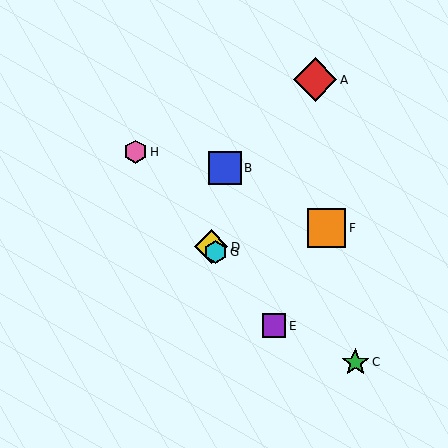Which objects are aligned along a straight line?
Objects D, E, G, H are aligned along a straight line.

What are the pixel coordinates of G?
Object G is at (216, 252).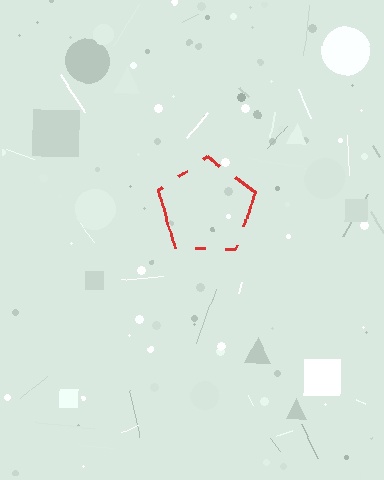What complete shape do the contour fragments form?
The contour fragments form a pentagon.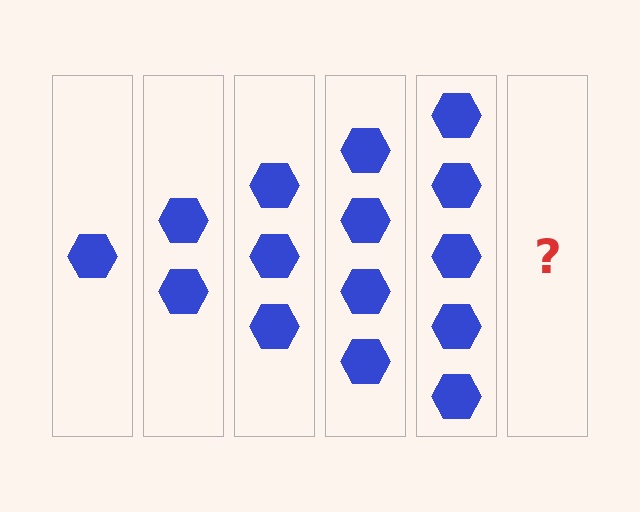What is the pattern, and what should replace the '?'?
The pattern is that each step adds one more hexagon. The '?' should be 6 hexagons.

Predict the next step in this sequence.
The next step is 6 hexagons.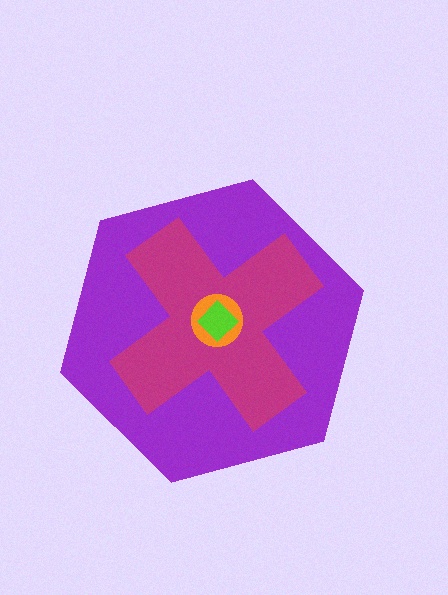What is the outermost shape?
The purple hexagon.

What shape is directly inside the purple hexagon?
The magenta cross.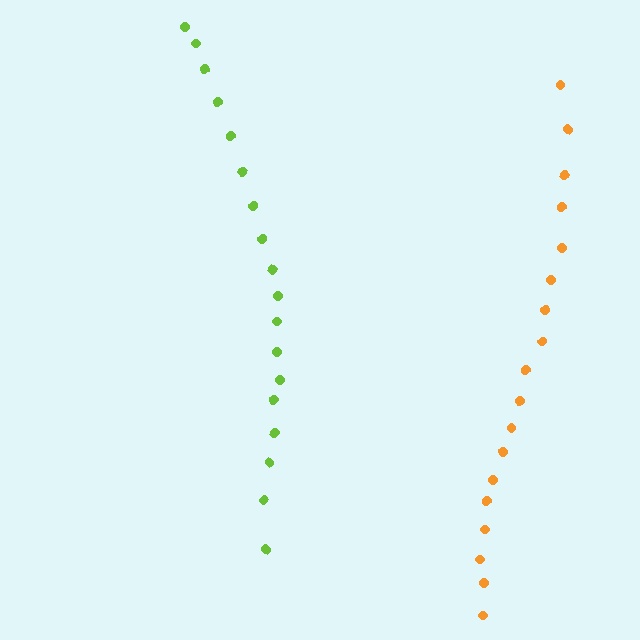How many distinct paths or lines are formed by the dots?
There are 2 distinct paths.